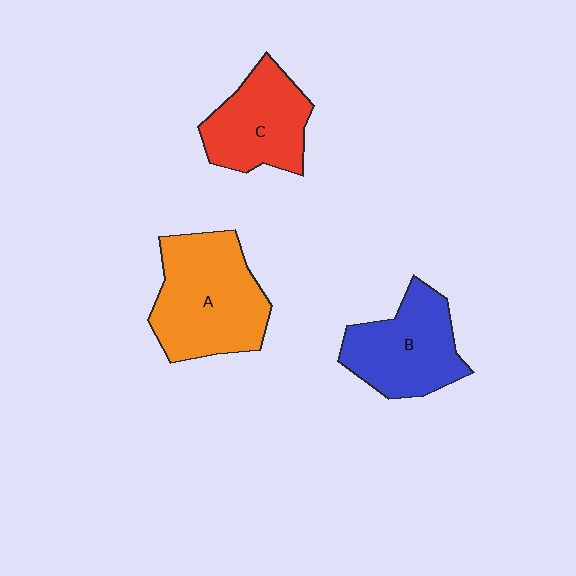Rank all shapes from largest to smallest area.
From largest to smallest: A (orange), B (blue), C (red).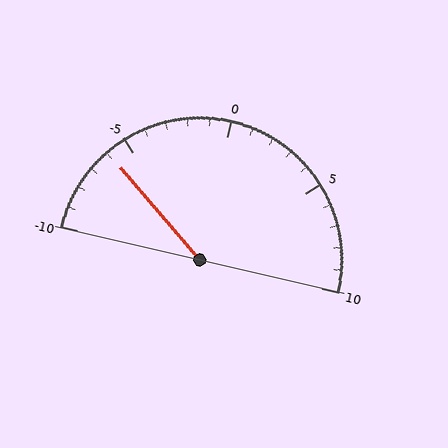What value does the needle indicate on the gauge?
The needle indicates approximately -6.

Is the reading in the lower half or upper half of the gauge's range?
The reading is in the lower half of the range (-10 to 10).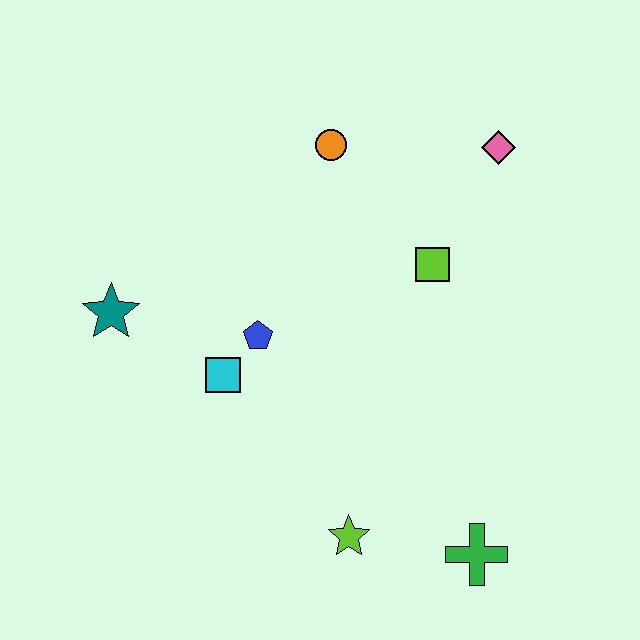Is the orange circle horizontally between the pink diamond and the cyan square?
Yes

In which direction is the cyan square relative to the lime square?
The cyan square is to the left of the lime square.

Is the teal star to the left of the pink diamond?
Yes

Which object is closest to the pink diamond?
The lime square is closest to the pink diamond.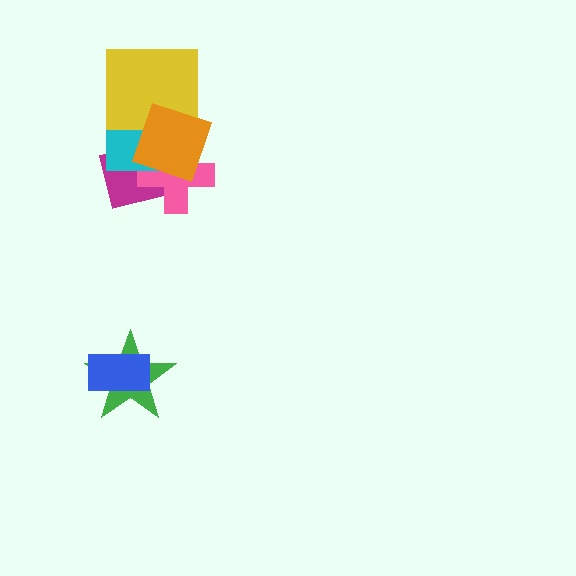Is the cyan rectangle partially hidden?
Yes, it is partially covered by another shape.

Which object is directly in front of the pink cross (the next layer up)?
The cyan rectangle is directly in front of the pink cross.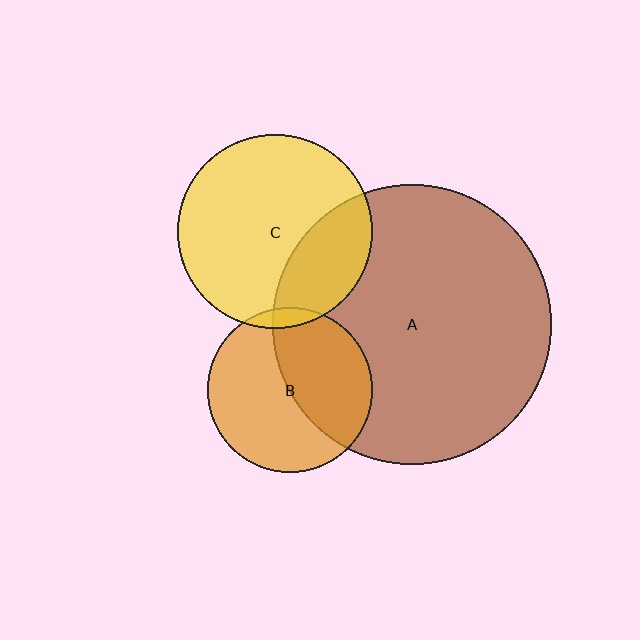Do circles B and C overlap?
Yes.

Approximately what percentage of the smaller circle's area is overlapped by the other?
Approximately 5%.